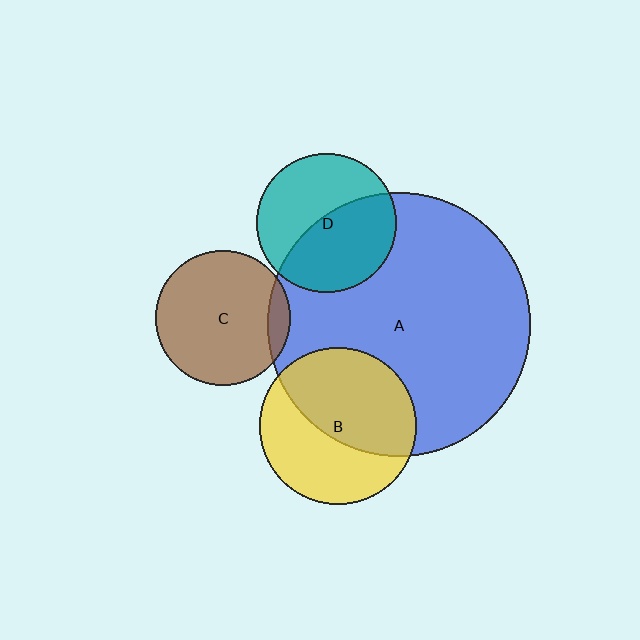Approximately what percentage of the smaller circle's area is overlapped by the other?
Approximately 50%.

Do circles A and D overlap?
Yes.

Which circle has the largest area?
Circle A (blue).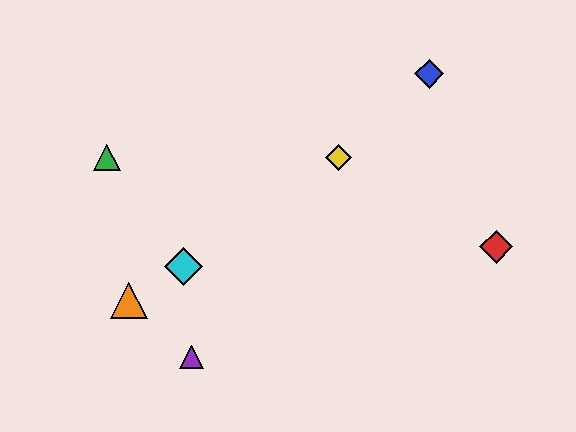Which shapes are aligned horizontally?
The green triangle, the yellow diamond are aligned horizontally.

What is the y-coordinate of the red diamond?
The red diamond is at y≈247.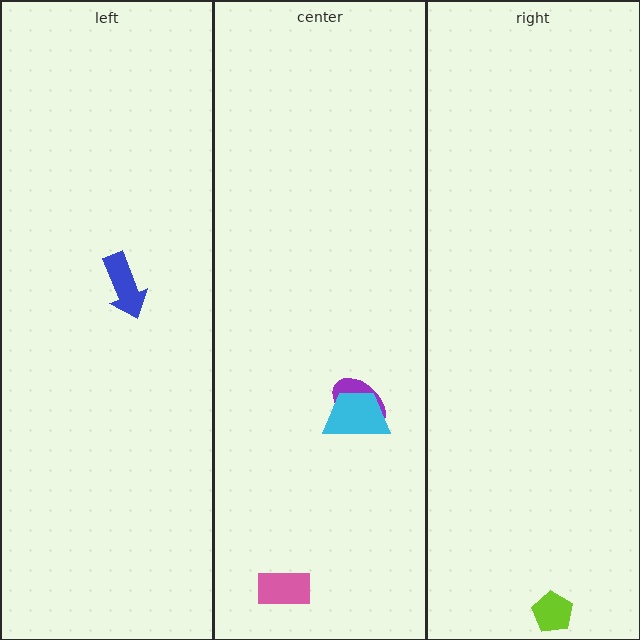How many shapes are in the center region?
3.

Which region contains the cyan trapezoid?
The center region.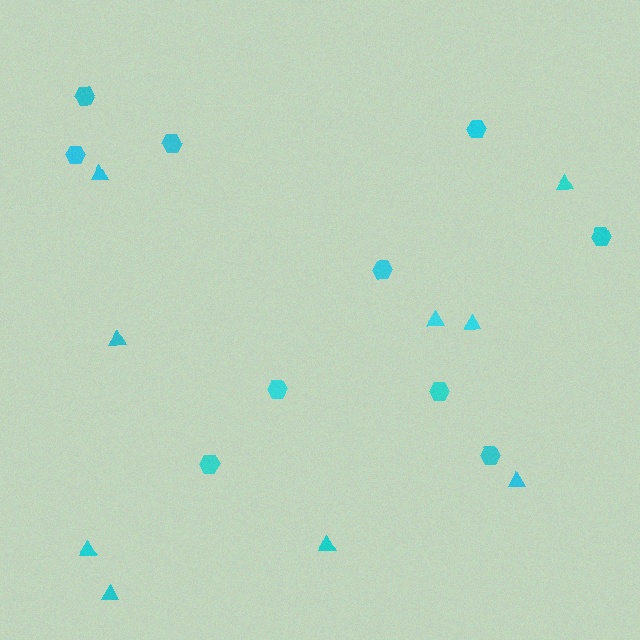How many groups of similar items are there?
There are 2 groups: one group of hexagons (10) and one group of triangles (9).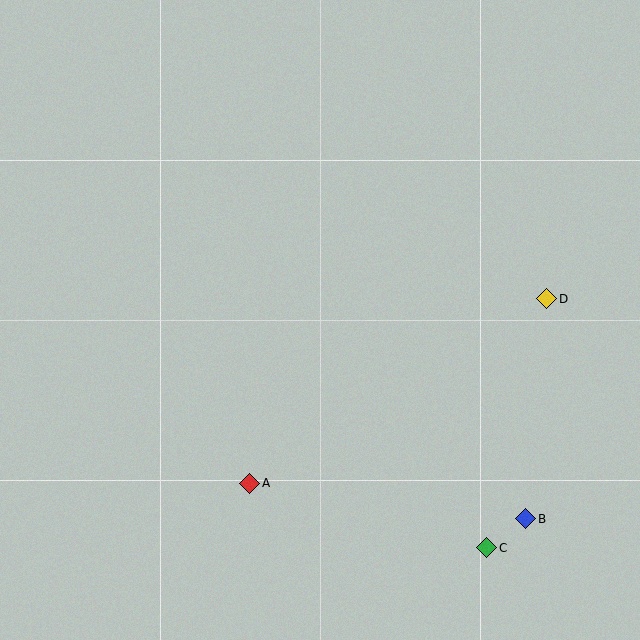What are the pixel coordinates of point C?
Point C is at (487, 548).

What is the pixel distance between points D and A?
The distance between D and A is 350 pixels.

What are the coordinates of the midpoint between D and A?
The midpoint between D and A is at (398, 391).